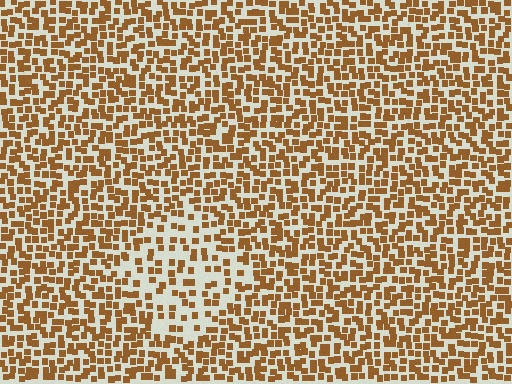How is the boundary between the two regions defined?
The boundary is defined by a change in element density (approximately 1.9x ratio). All elements are the same color, size, and shape.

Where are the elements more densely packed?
The elements are more densely packed outside the diamond boundary.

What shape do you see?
I see a diamond.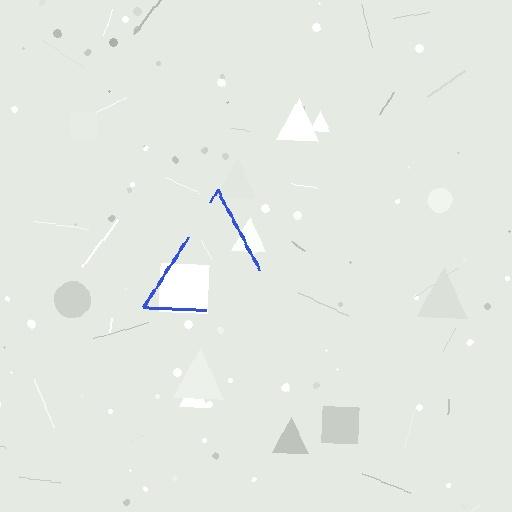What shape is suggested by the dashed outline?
The dashed outline suggests a triangle.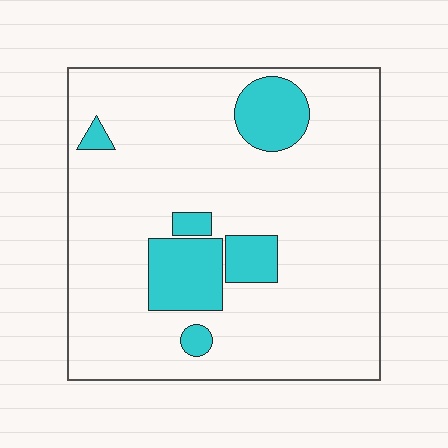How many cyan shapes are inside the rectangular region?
6.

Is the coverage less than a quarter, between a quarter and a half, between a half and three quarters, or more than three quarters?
Less than a quarter.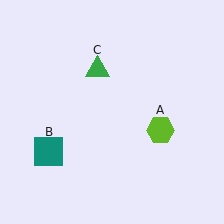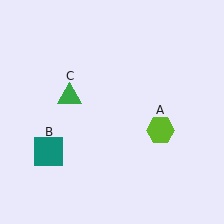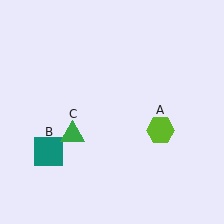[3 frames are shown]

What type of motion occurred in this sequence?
The green triangle (object C) rotated counterclockwise around the center of the scene.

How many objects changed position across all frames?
1 object changed position: green triangle (object C).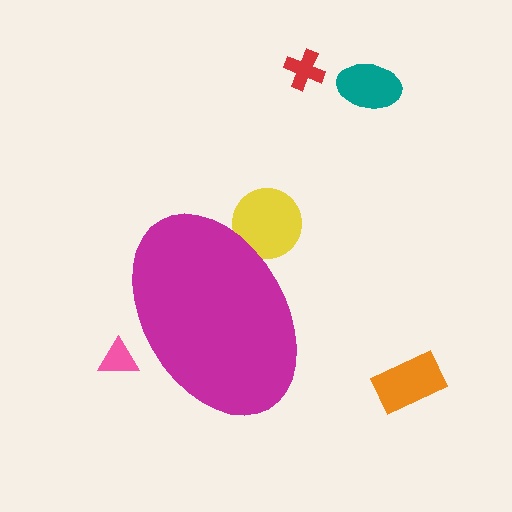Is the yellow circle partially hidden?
Yes, the yellow circle is partially hidden behind the magenta ellipse.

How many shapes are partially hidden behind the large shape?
2 shapes are partially hidden.